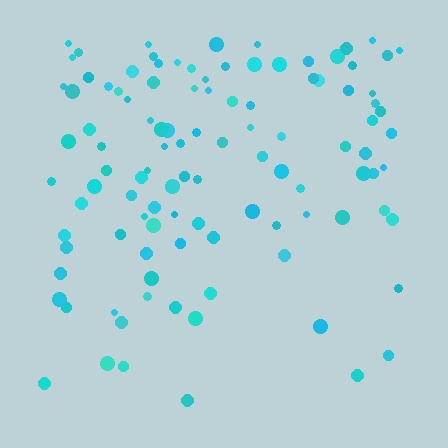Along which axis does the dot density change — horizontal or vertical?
Vertical.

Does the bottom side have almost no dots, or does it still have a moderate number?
Still a moderate number, just noticeably fewer than the top.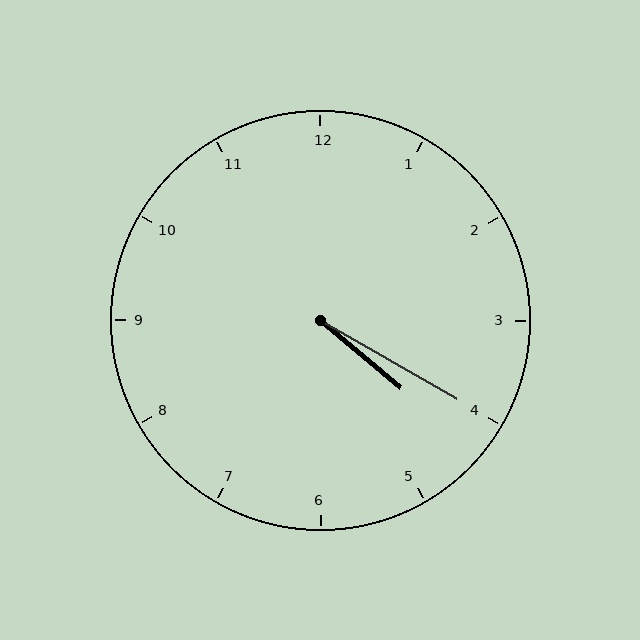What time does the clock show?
4:20.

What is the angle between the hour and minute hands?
Approximately 10 degrees.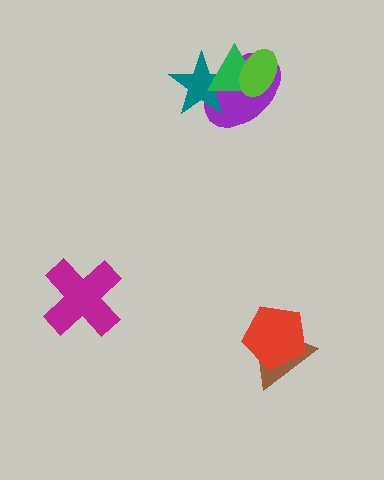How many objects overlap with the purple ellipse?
3 objects overlap with the purple ellipse.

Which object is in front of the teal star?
The green triangle is in front of the teal star.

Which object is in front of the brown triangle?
The red pentagon is in front of the brown triangle.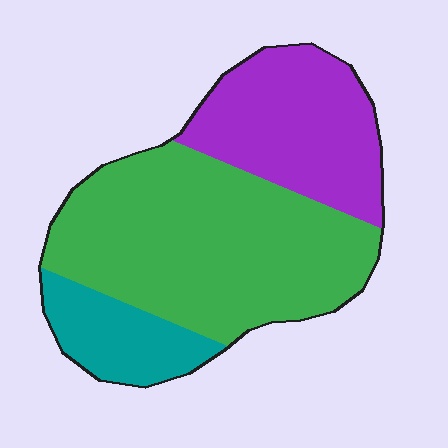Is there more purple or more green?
Green.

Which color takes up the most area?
Green, at roughly 55%.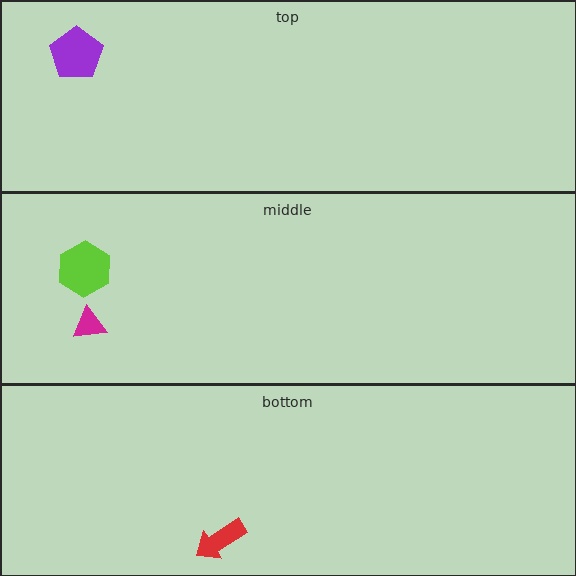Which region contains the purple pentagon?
The top region.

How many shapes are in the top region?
1.